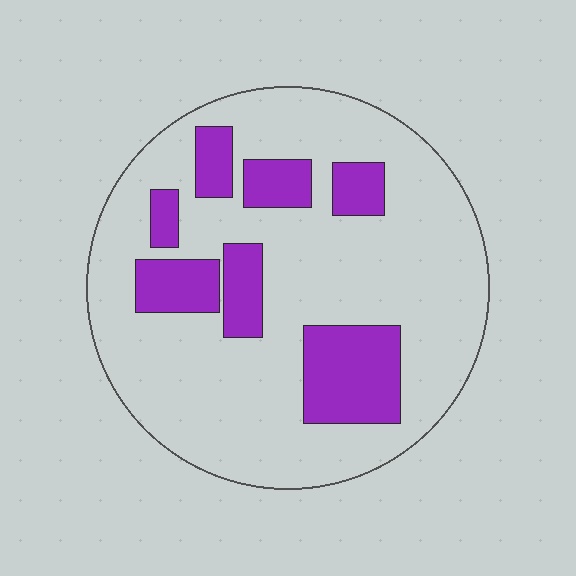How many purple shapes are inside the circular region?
7.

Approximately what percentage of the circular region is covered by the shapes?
Approximately 20%.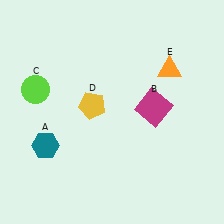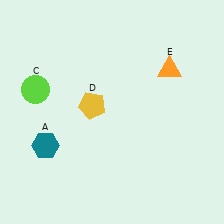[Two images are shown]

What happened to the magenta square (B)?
The magenta square (B) was removed in Image 2. It was in the top-right area of Image 1.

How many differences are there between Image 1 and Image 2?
There is 1 difference between the two images.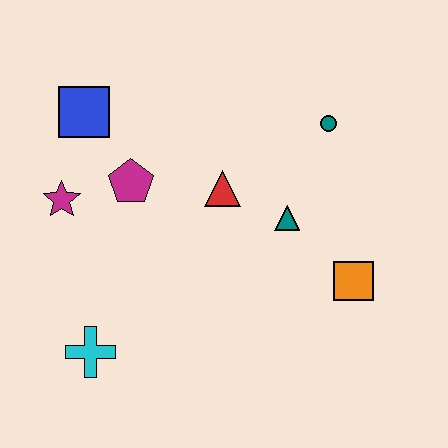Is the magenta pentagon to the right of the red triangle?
No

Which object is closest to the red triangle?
The teal triangle is closest to the red triangle.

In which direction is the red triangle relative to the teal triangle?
The red triangle is to the left of the teal triangle.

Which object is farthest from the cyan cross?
The teal circle is farthest from the cyan cross.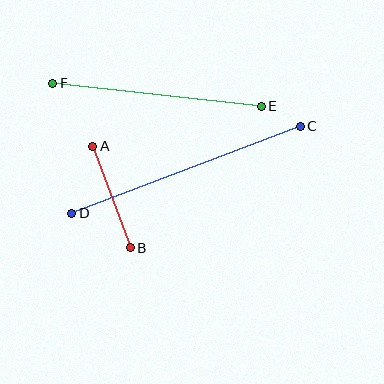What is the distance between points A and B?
The distance is approximately 108 pixels.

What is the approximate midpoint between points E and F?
The midpoint is at approximately (157, 95) pixels.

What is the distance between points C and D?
The distance is approximately 245 pixels.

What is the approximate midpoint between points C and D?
The midpoint is at approximately (186, 170) pixels.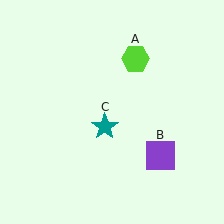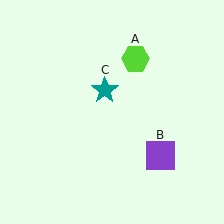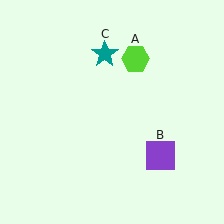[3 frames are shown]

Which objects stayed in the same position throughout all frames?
Lime hexagon (object A) and purple square (object B) remained stationary.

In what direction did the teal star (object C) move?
The teal star (object C) moved up.